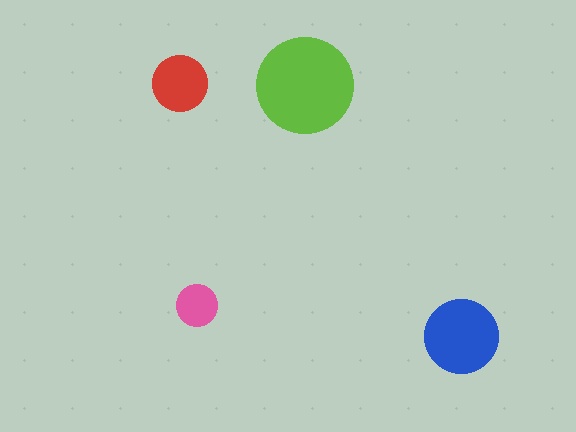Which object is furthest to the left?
The red circle is leftmost.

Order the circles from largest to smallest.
the lime one, the blue one, the red one, the pink one.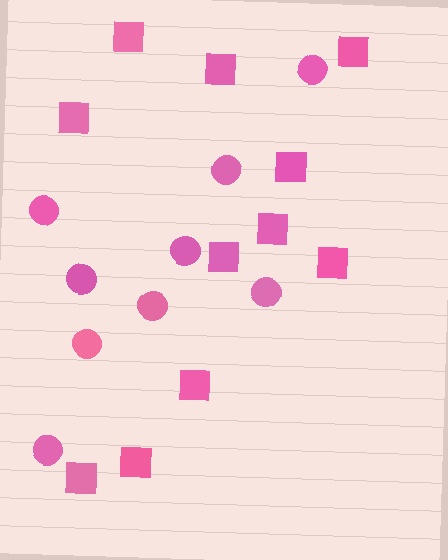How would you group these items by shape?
There are 2 groups: one group of squares (11) and one group of circles (9).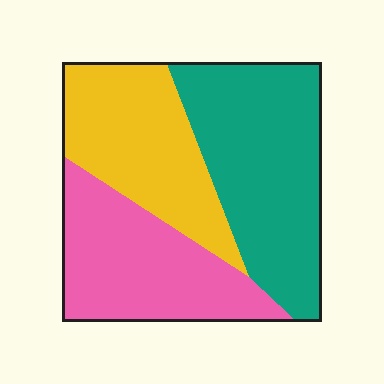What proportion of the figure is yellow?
Yellow covers 29% of the figure.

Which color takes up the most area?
Teal, at roughly 40%.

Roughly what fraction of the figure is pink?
Pink covers around 30% of the figure.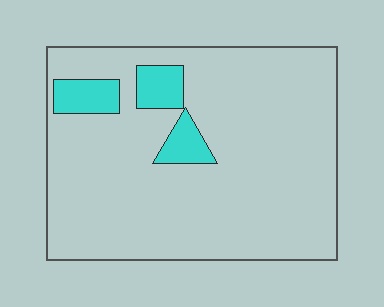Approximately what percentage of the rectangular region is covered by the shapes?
Approximately 10%.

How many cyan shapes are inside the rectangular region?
3.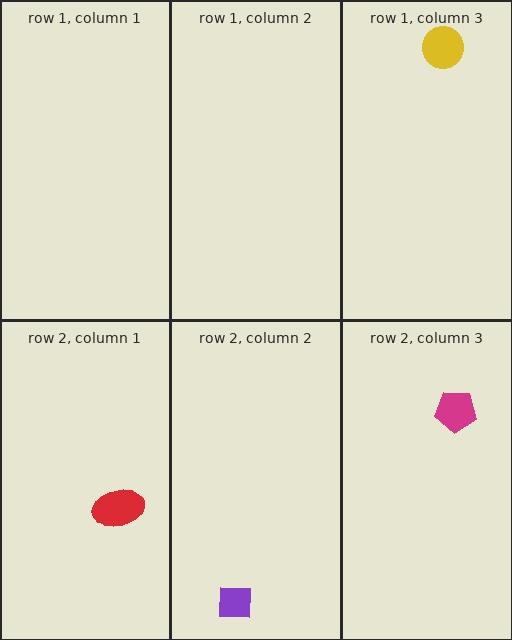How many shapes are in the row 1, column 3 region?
1.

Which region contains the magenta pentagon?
The row 2, column 3 region.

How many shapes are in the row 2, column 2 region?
1.